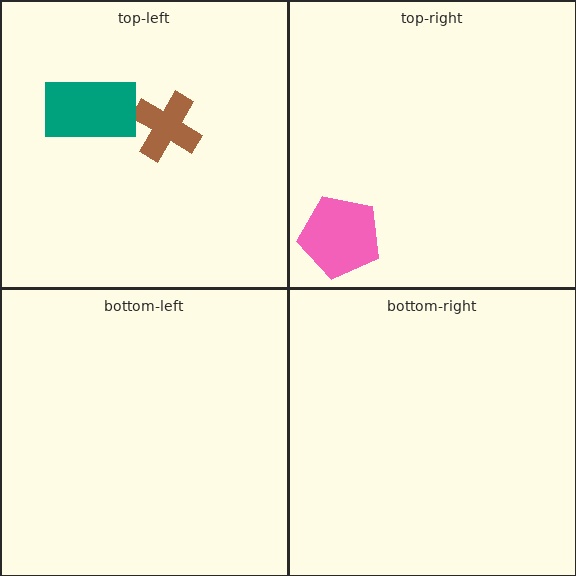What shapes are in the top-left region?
The brown cross, the teal rectangle.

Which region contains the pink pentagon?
The top-right region.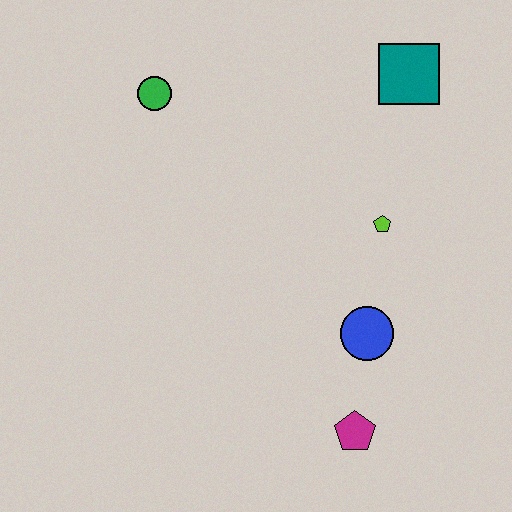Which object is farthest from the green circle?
The magenta pentagon is farthest from the green circle.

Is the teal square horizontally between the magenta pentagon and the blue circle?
No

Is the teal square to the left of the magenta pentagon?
No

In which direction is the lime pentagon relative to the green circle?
The lime pentagon is to the right of the green circle.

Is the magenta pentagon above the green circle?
No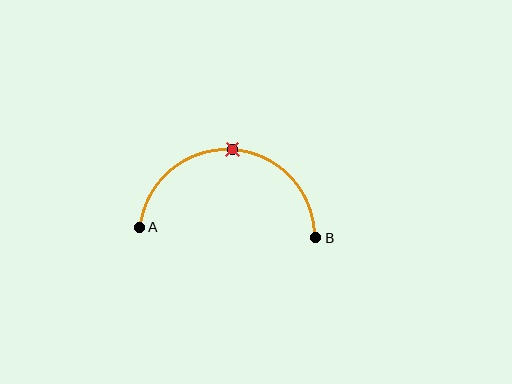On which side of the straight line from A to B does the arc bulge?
The arc bulges above the straight line connecting A and B.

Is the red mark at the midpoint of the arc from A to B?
Yes. The red mark lies on the arc at equal arc-length from both A and B — it is the arc midpoint.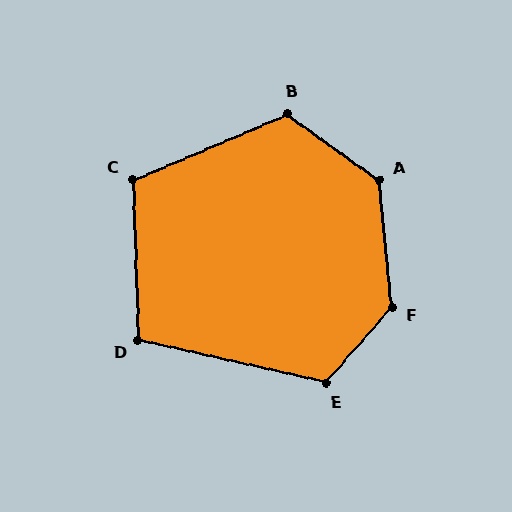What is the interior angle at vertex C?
Approximately 111 degrees (obtuse).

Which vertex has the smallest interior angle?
D, at approximately 105 degrees.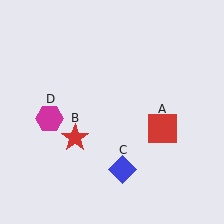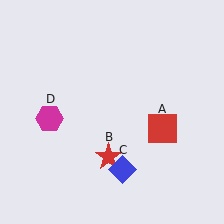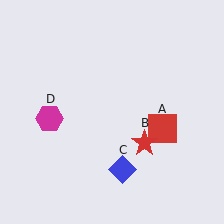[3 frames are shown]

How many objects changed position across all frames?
1 object changed position: red star (object B).